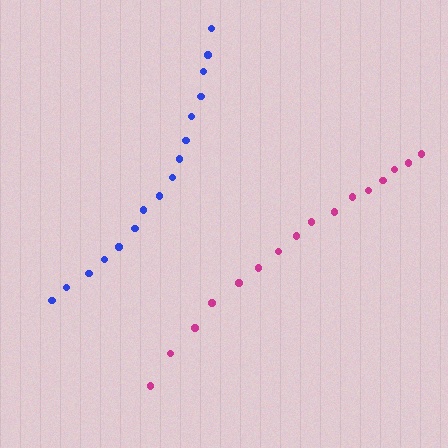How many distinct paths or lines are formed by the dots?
There are 2 distinct paths.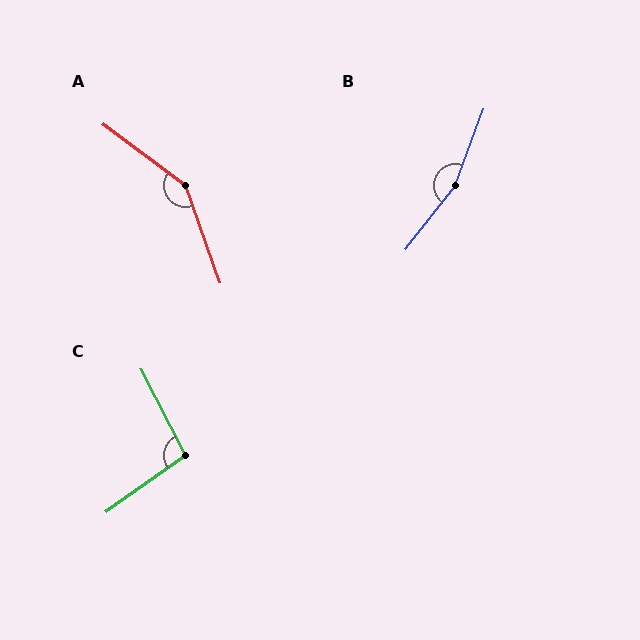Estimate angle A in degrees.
Approximately 146 degrees.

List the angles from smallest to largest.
C (99°), A (146°), B (163°).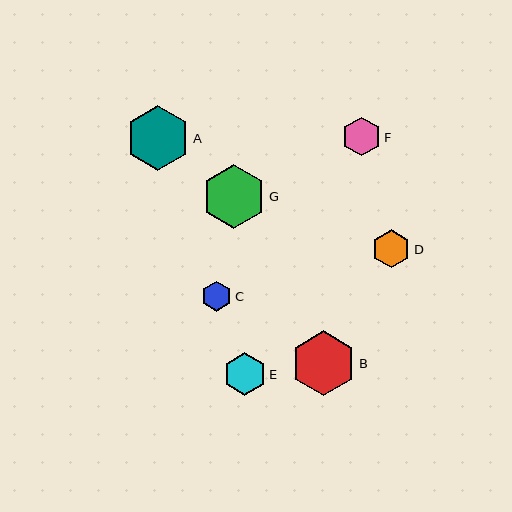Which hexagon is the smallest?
Hexagon C is the smallest with a size of approximately 30 pixels.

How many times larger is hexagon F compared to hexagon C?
Hexagon F is approximately 1.3 times the size of hexagon C.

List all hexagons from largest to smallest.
From largest to smallest: B, A, G, E, F, D, C.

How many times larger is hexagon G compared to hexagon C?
Hexagon G is approximately 2.1 times the size of hexagon C.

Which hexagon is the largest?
Hexagon B is the largest with a size of approximately 65 pixels.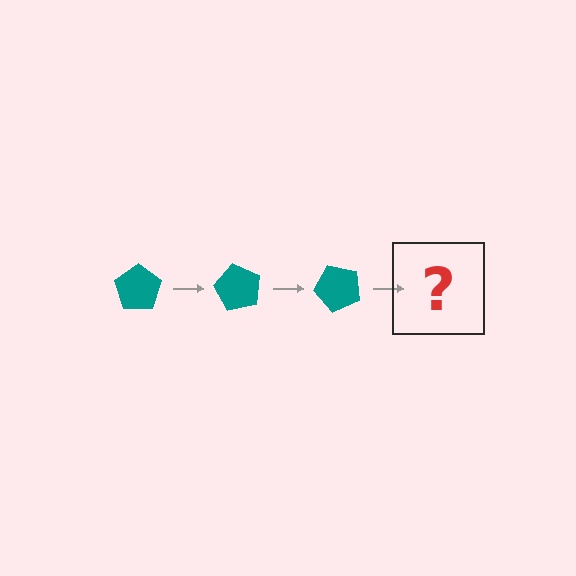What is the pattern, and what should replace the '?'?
The pattern is that the pentagon rotates 60 degrees each step. The '?' should be a teal pentagon rotated 180 degrees.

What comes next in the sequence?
The next element should be a teal pentagon rotated 180 degrees.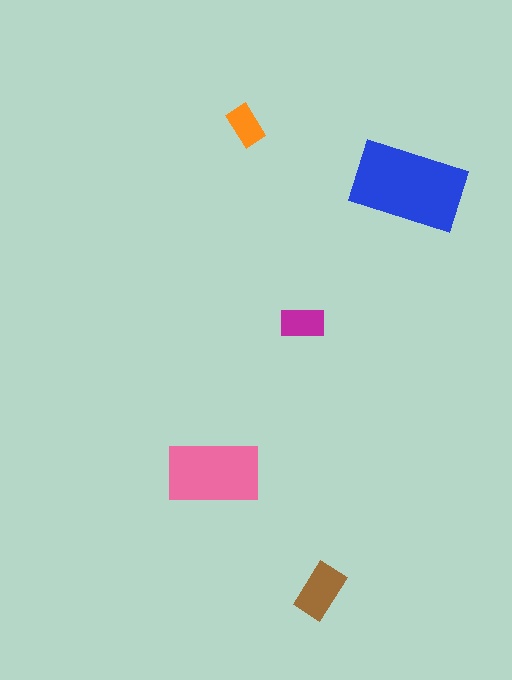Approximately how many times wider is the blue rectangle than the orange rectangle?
About 2.5 times wider.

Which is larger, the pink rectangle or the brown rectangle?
The pink one.